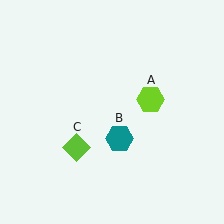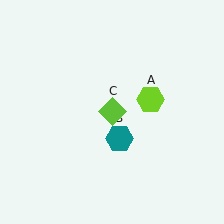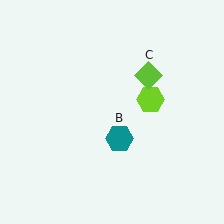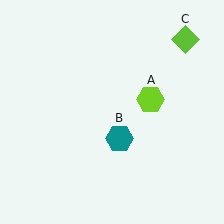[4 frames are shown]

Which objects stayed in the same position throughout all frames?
Lime hexagon (object A) and teal hexagon (object B) remained stationary.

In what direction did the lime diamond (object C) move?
The lime diamond (object C) moved up and to the right.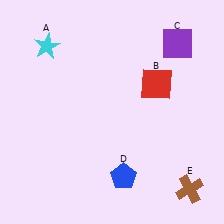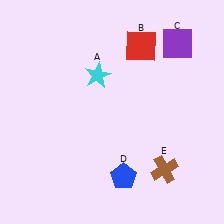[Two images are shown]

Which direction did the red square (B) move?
The red square (B) moved up.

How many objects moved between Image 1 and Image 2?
3 objects moved between the two images.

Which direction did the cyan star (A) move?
The cyan star (A) moved right.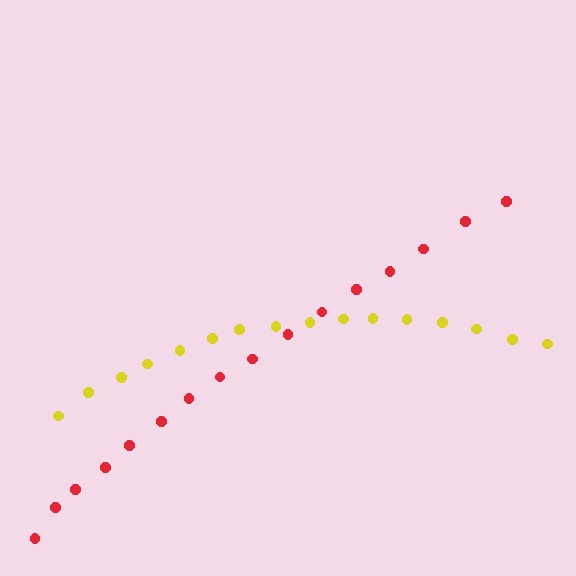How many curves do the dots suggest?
There are 2 distinct paths.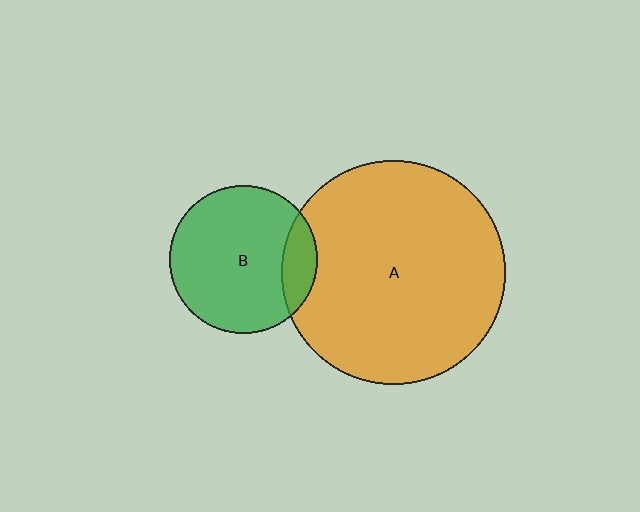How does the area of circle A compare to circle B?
Approximately 2.3 times.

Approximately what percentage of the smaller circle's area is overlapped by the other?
Approximately 15%.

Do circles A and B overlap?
Yes.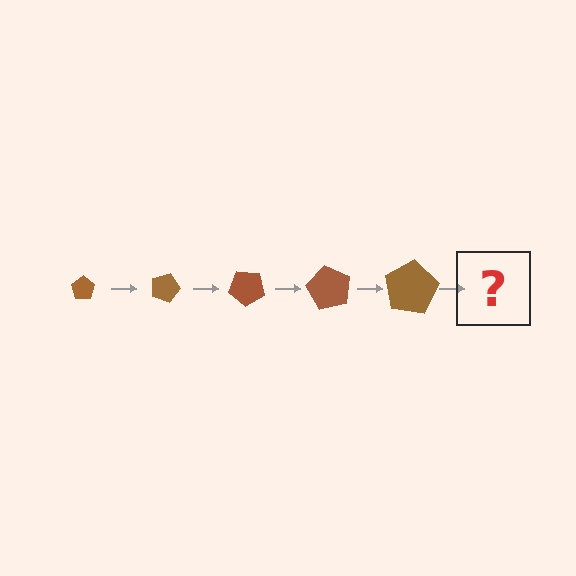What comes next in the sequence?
The next element should be a pentagon, larger than the previous one and rotated 100 degrees from the start.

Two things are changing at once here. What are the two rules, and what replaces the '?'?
The two rules are that the pentagon grows larger each step and it rotates 20 degrees each step. The '?' should be a pentagon, larger than the previous one and rotated 100 degrees from the start.